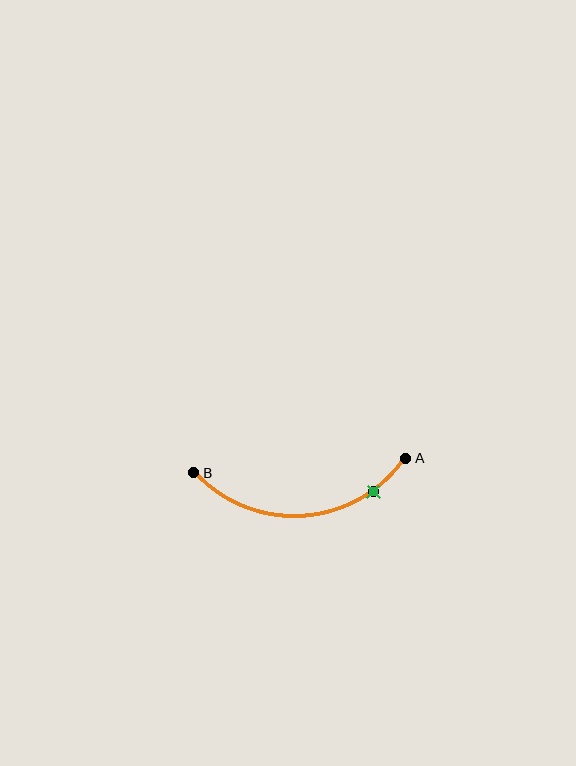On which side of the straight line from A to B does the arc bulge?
The arc bulges below the straight line connecting A and B.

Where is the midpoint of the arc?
The arc midpoint is the point on the curve farthest from the straight line joining A and B. It sits below that line.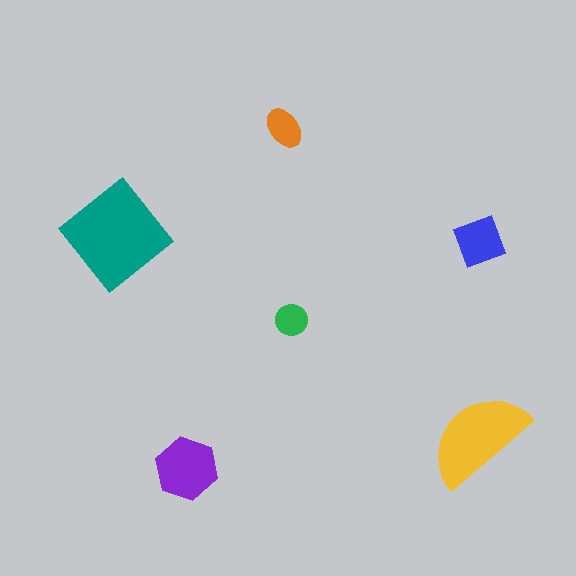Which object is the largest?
The teal diamond.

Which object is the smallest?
The green circle.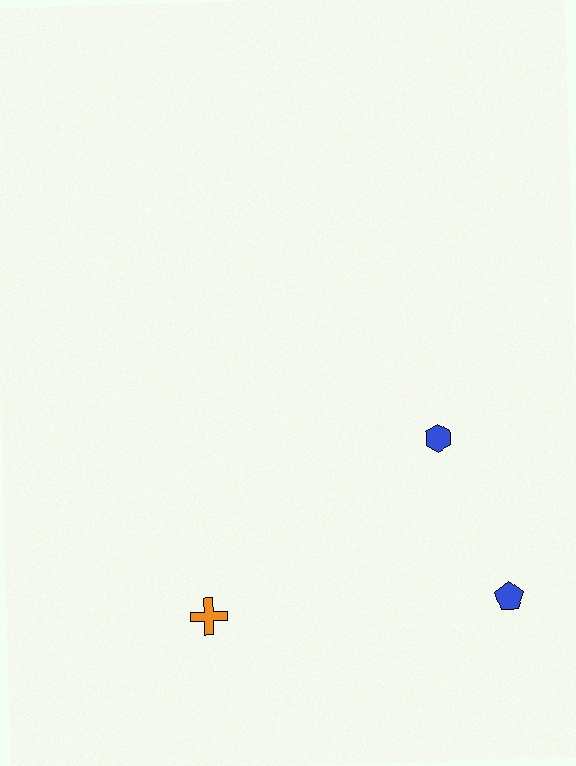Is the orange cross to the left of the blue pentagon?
Yes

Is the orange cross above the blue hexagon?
No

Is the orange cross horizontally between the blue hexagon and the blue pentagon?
No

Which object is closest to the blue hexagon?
The blue pentagon is closest to the blue hexagon.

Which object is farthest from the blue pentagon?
The orange cross is farthest from the blue pentagon.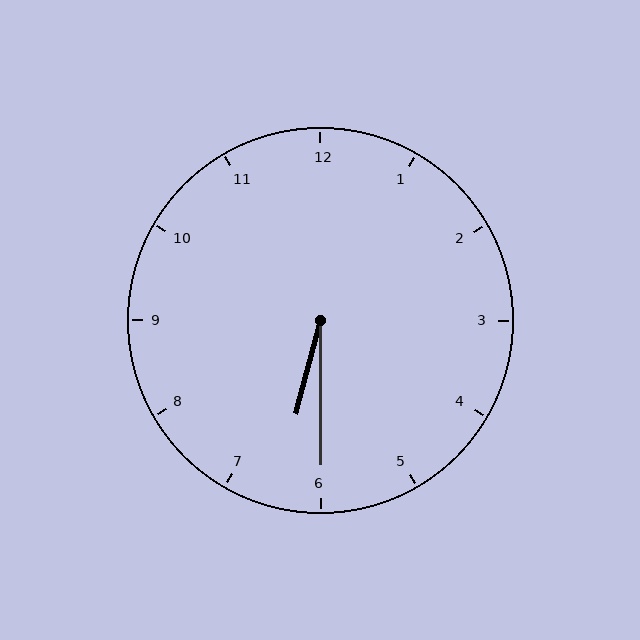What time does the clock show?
6:30.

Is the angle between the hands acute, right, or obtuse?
It is acute.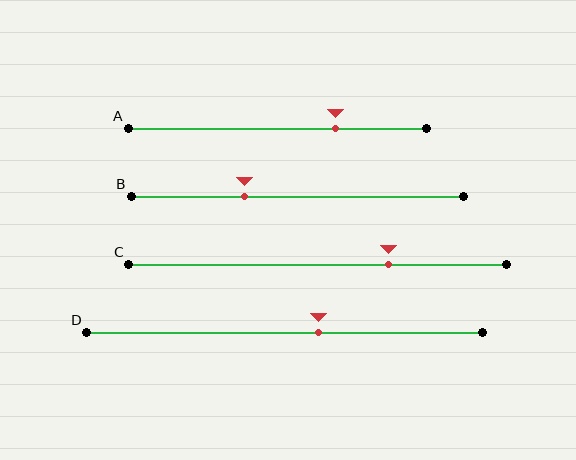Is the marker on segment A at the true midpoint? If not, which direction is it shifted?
No, the marker on segment A is shifted to the right by about 20% of the segment length.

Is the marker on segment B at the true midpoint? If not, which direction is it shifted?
No, the marker on segment B is shifted to the left by about 16% of the segment length.